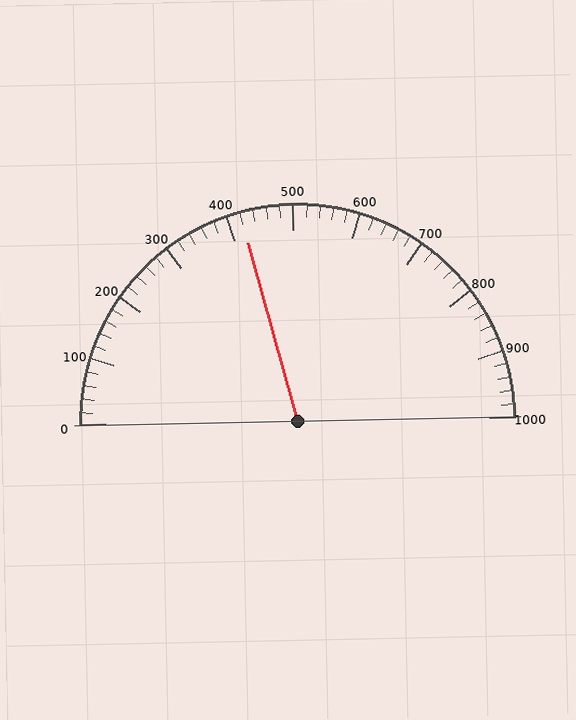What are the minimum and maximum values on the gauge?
The gauge ranges from 0 to 1000.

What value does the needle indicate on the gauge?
The needle indicates approximately 420.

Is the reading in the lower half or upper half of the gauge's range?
The reading is in the lower half of the range (0 to 1000).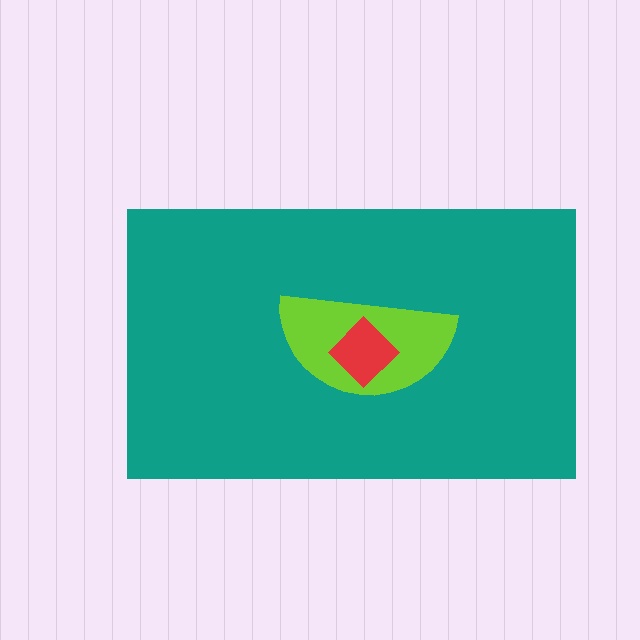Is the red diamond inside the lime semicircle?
Yes.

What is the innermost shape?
The red diamond.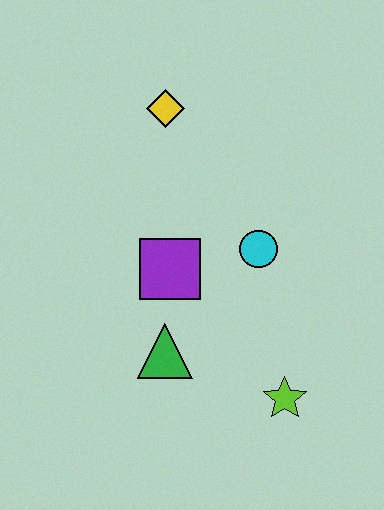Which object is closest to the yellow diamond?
The purple square is closest to the yellow diamond.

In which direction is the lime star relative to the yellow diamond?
The lime star is below the yellow diamond.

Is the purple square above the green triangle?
Yes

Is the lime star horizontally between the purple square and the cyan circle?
No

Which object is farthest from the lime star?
The yellow diamond is farthest from the lime star.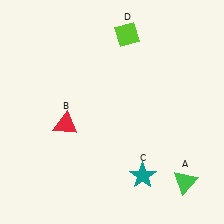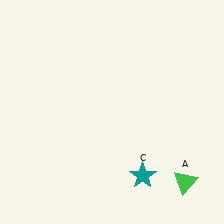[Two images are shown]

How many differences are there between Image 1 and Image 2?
There are 2 differences between the two images.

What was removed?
The red triangle (B), the lime diamond (D) were removed in Image 2.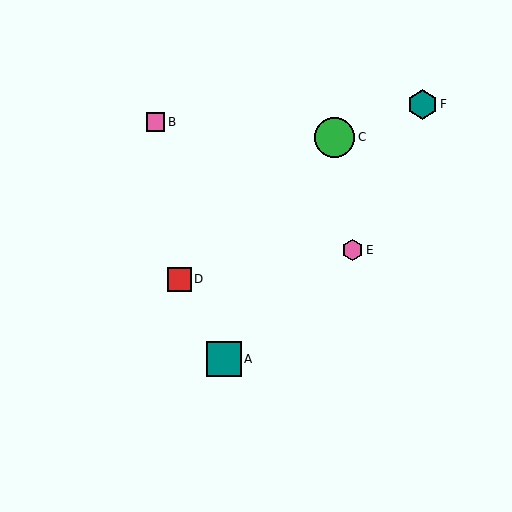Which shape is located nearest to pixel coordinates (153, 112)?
The pink square (labeled B) at (156, 122) is nearest to that location.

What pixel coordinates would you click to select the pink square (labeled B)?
Click at (156, 122) to select the pink square B.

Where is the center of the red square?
The center of the red square is at (179, 279).